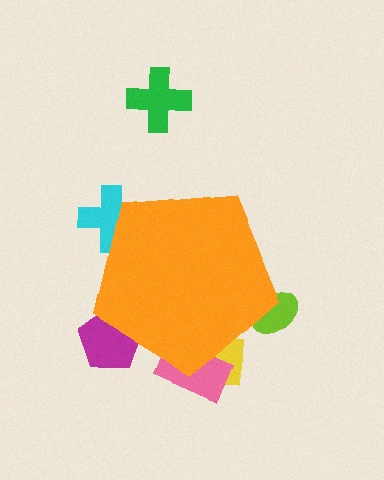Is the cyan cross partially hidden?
Yes, the cyan cross is partially hidden behind the orange pentagon.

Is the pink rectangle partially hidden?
Yes, the pink rectangle is partially hidden behind the orange pentagon.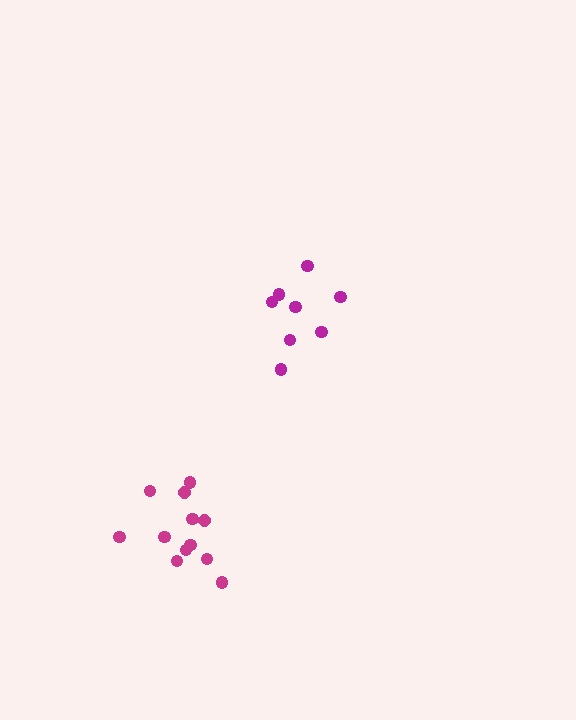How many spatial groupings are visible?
There are 2 spatial groupings.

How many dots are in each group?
Group 1: 12 dots, Group 2: 8 dots (20 total).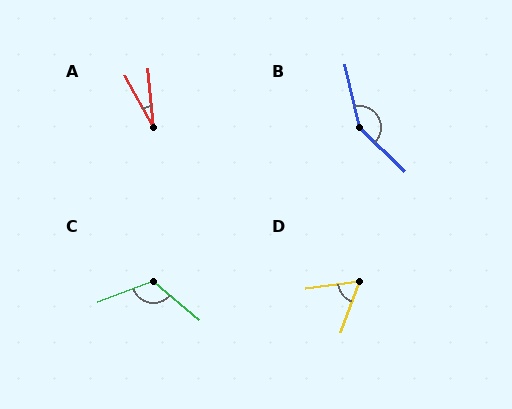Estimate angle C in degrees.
Approximately 120 degrees.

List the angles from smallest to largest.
A (24°), D (63°), C (120°), B (147°).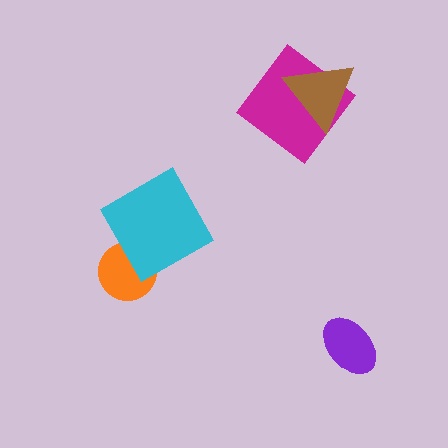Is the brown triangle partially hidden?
No, no other shape covers it.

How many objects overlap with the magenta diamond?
1 object overlaps with the magenta diamond.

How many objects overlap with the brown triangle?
1 object overlaps with the brown triangle.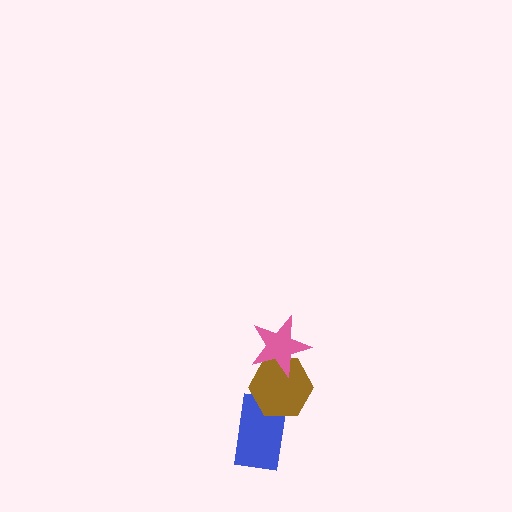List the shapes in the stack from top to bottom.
From top to bottom: the pink star, the brown hexagon, the blue rectangle.